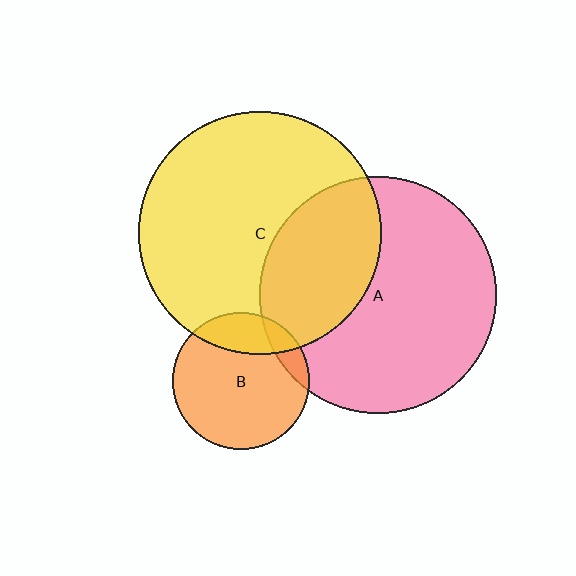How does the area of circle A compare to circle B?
Approximately 3.0 times.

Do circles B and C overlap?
Yes.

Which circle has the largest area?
Circle C (yellow).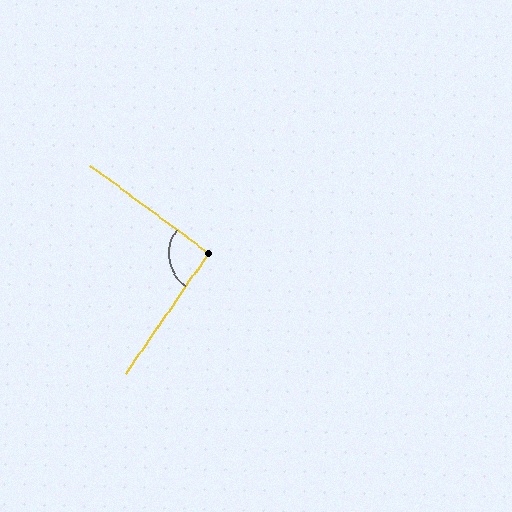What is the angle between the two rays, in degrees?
Approximately 92 degrees.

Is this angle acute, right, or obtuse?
It is approximately a right angle.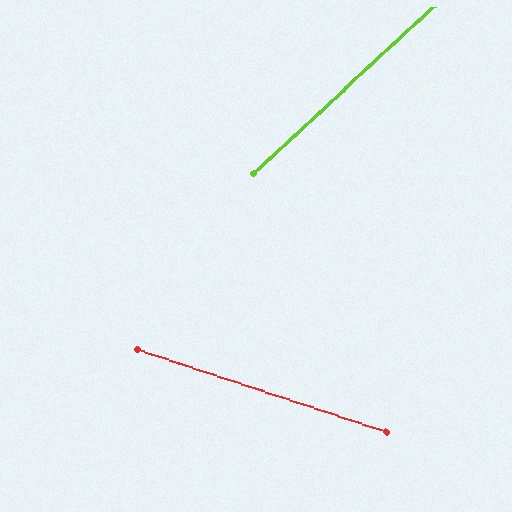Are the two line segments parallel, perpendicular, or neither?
Neither parallel nor perpendicular — they differ by about 61°.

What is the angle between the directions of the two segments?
Approximately 61 degrees.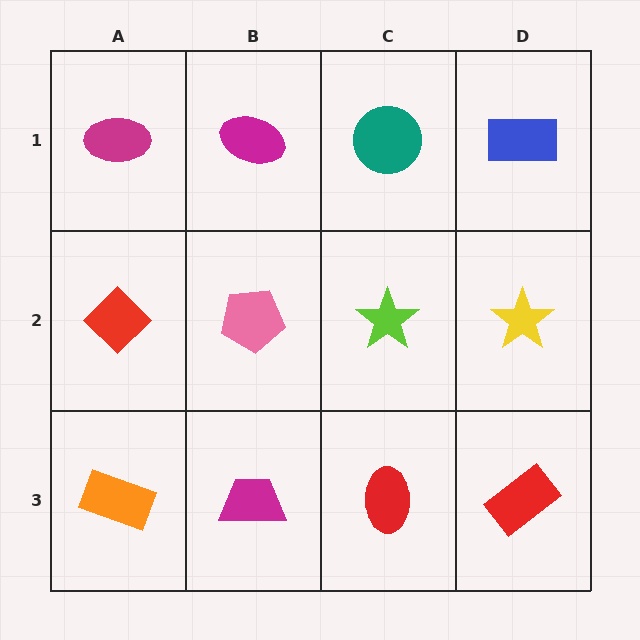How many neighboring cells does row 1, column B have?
3.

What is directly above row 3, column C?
A lime star.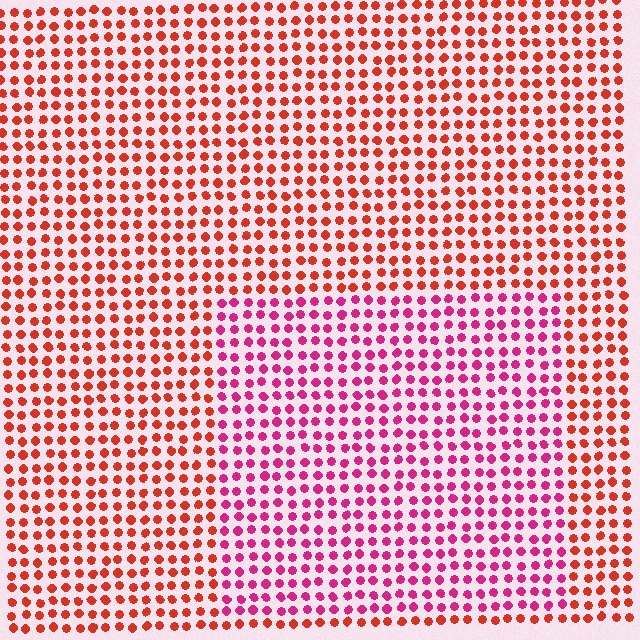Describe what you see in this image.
The image is filled with small red elements in a uniform arrangement. A rectangle-shaped region is visible where the elements are tinted to a slightly different hue, forming a subtle color boundary.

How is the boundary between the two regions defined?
The boundary is defined purely by a slight shift in hue (about 39 degrees). Spacing, size, and orientation are identical on both sides.